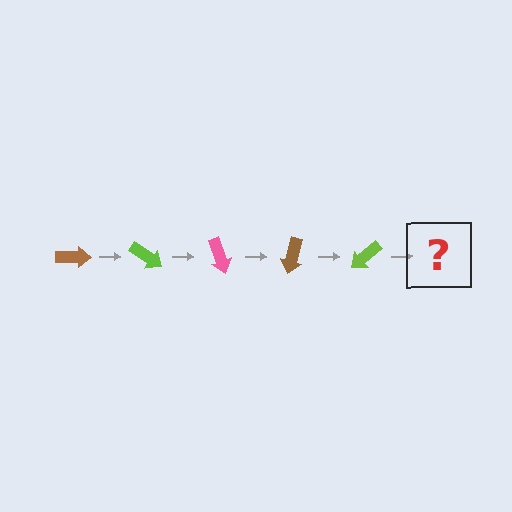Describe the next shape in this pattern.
It should be a pink arrow, rotated 175 degrees from the start.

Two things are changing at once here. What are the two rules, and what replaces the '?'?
The two rules are that it rotates 35 degrees each step and the color cycles through brown, lime, and pink. The '?' should be a pink arrow, rotated 175 degrees from the start.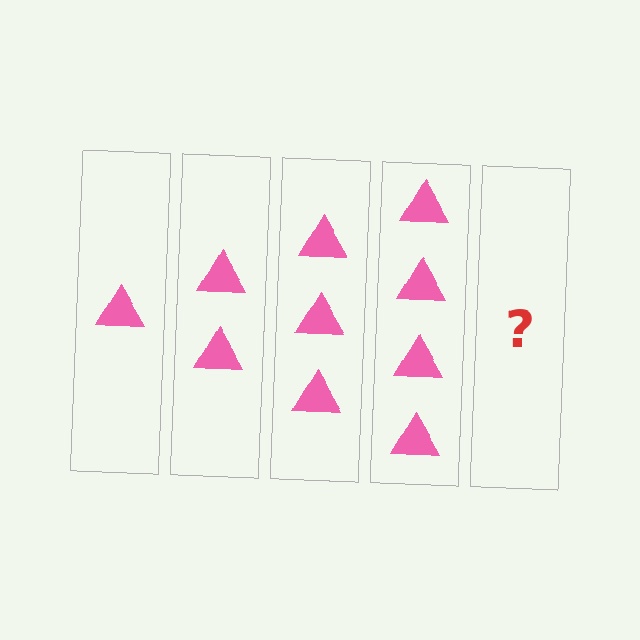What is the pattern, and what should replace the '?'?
The pattern is that each step adds one more triangle. The '?' should be 5 triangles.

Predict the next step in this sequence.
The next step is 5 triangles.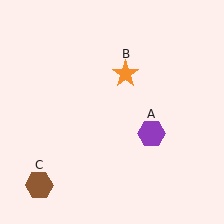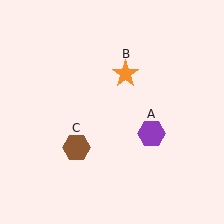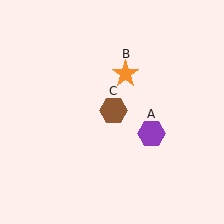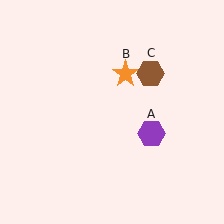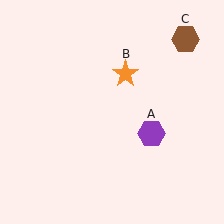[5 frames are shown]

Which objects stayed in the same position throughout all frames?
Purple hexagon (object A) and orange star (object B) remained stationary.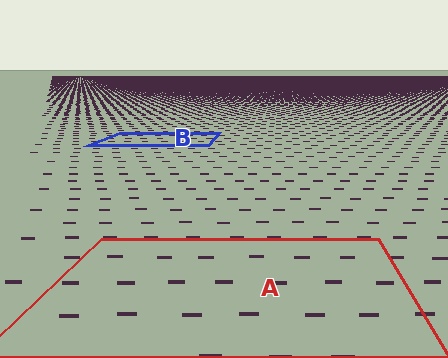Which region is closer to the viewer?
Region A is closer. The texture elements there are larger and more spread out.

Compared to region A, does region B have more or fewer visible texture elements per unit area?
Region B has more texture elements per unit area — they are packed more densely because it is farther away.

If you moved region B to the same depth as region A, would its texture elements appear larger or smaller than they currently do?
They would appear larger. At a closer depth, the same texture elements are projected at a bigger on-screen size.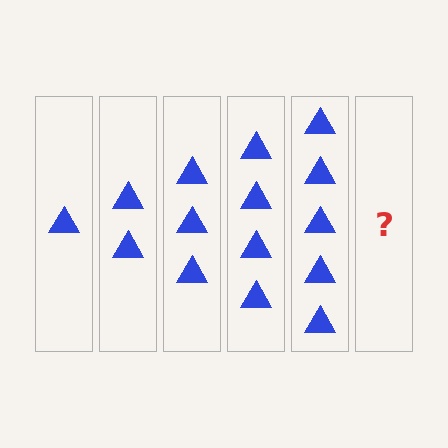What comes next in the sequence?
The next element should be 6 triangles.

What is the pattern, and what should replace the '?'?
The pattern is that each step adds one more triangle. The '?' should be 6 triangles.